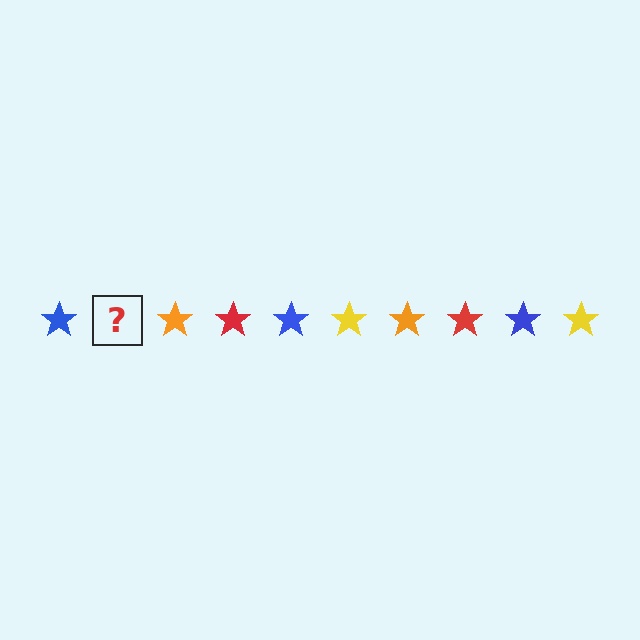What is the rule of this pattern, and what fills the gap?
The rule is that the pattern cycles through blue, yellow, orange, red stars. The gap should be filled with a yellow star.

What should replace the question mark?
The question mark should be replaced with a yellow star.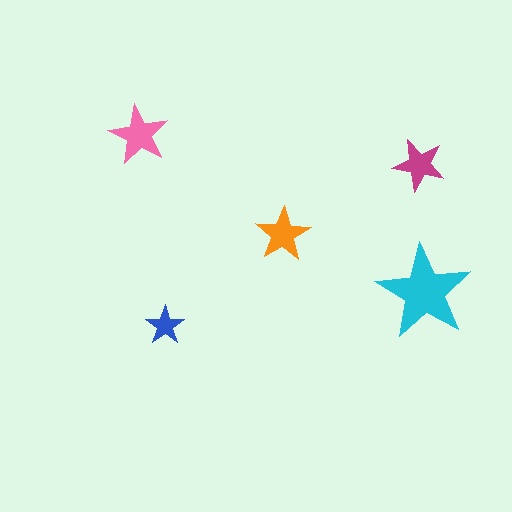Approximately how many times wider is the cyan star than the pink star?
About 1.5 times wider.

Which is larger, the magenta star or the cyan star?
The cyan one.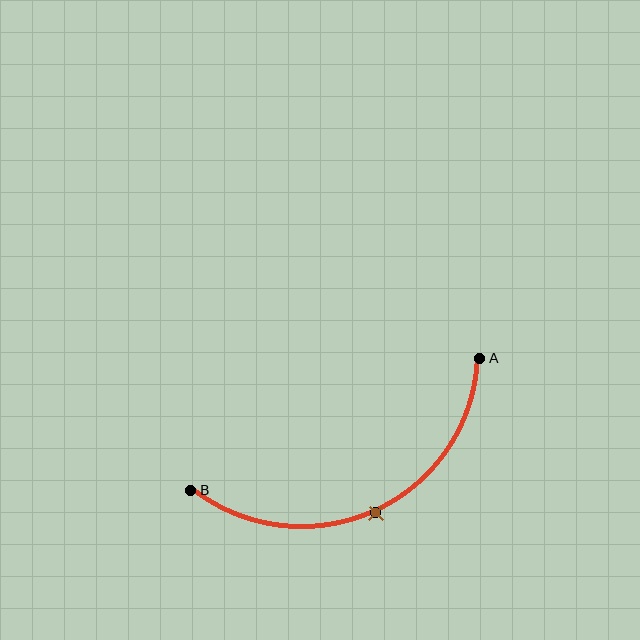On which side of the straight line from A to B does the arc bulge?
The arc bulges below the straight line connecting A and B.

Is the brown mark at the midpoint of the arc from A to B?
Yes. The brown mark lies on the arc at equal arc-length from both A and B — it is the arc midpoint.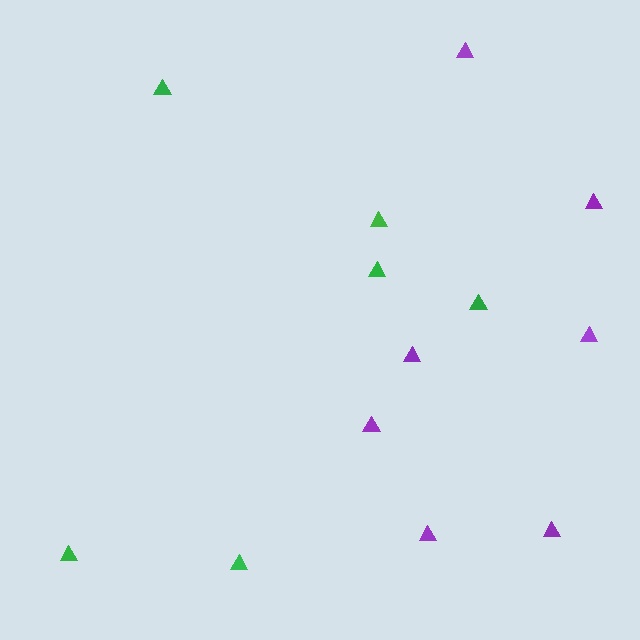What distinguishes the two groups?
There are 2 groups: one group of purple triangles (7) and one group of green triangles (6).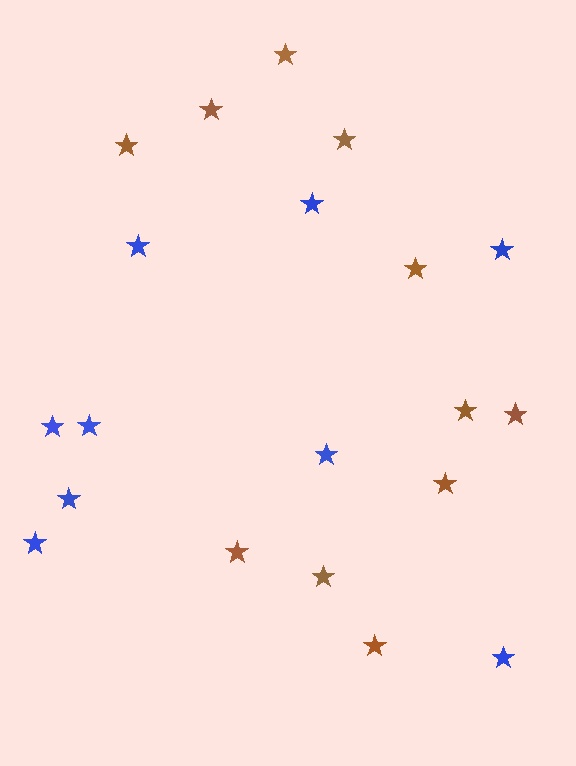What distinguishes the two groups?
There are 2 groups: one group of blue stars (9) and one group of brown stars (11).